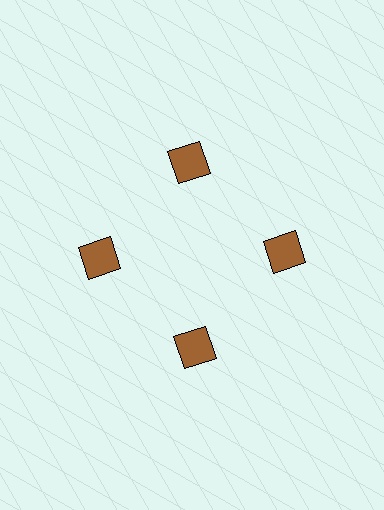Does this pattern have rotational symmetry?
Yes, this pattern has 4-fold rotational symmetry. It looks the same after rotating 90 degrees around the center.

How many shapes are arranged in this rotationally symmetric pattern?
There are 4 shapes, arranged in 4 groups of 1.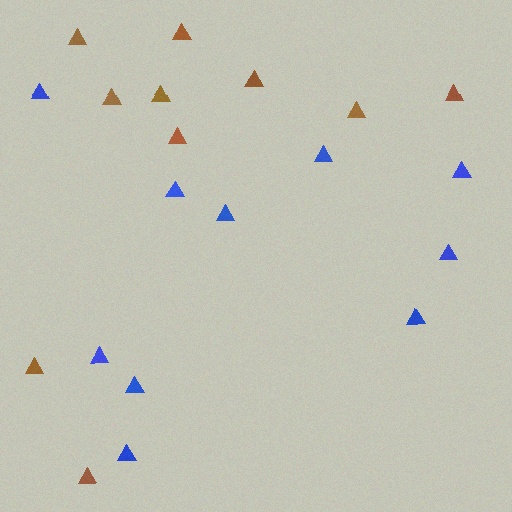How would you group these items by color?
There are 2 groups: one group of blue triangles (10) and one group of brown triangles (10).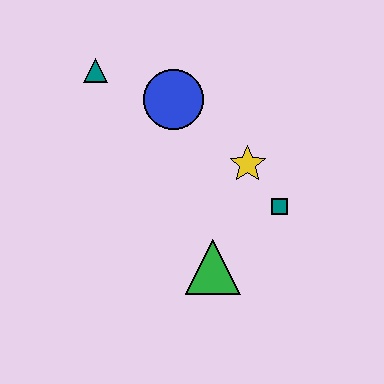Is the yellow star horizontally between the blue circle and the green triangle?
No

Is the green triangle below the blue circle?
Yes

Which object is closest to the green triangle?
The teal square is closest to the green triangle.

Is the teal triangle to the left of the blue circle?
Yes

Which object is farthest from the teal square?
The teal triangle is farthest from the teal square.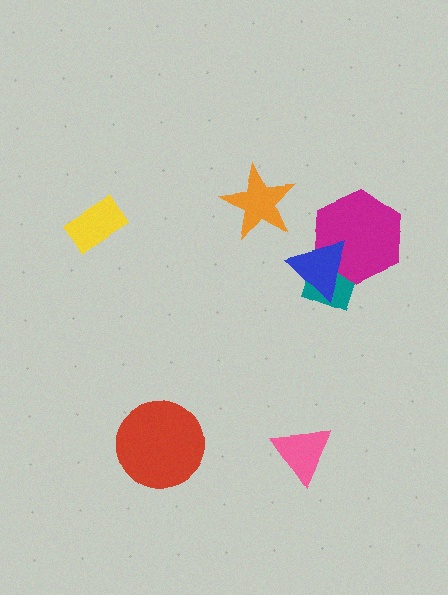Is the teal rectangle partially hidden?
Yes, it is partially covered by another shape.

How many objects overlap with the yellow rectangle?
0 objects overlap with the yellow rectangle.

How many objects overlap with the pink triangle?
0 objects overlap with the pink triangle.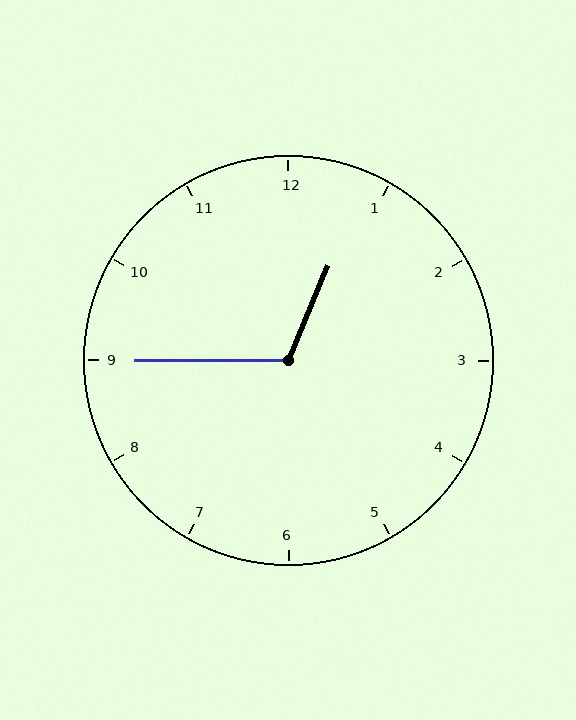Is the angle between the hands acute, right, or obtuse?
It is obtuse.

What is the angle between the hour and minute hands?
Approximately 112 degrees.